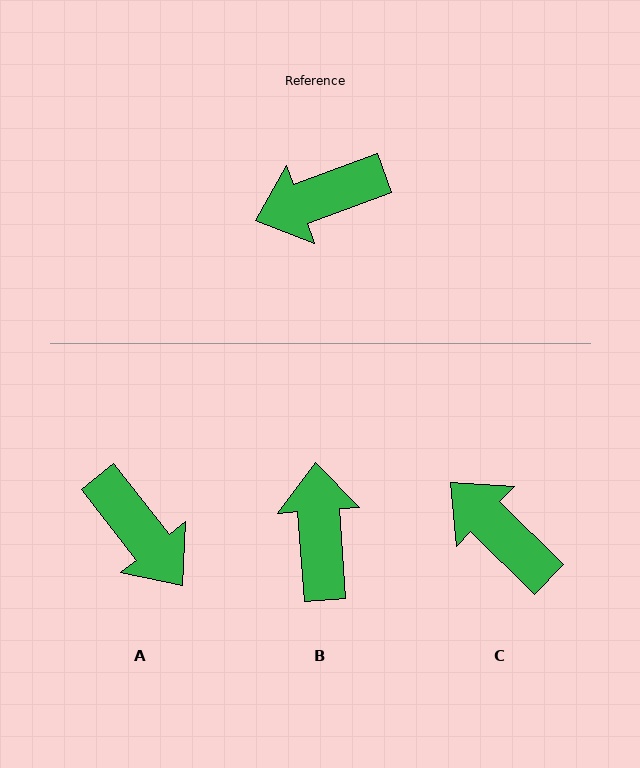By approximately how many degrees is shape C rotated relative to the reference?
Approximately 65 degrees clockwise.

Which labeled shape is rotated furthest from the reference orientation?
A, about 108 degrees away.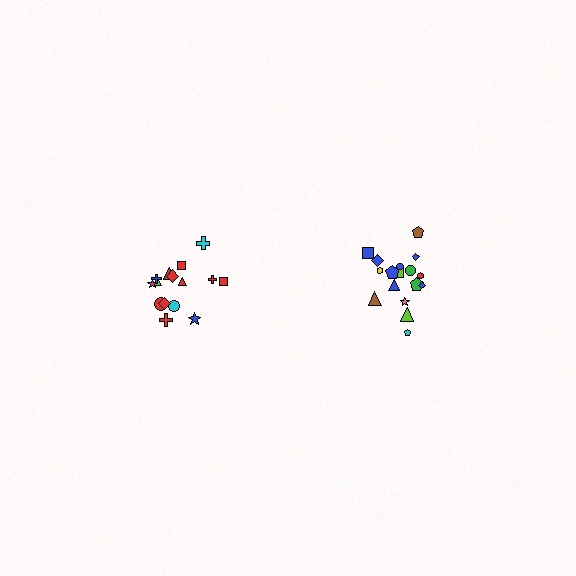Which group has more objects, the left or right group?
The right group.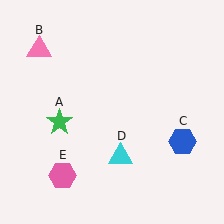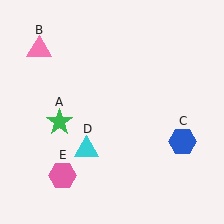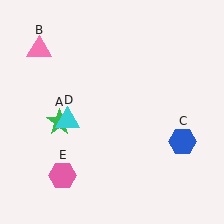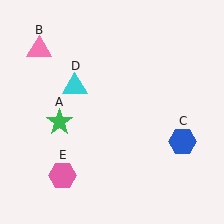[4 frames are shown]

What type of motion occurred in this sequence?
The cyan triangle (object D) rotated clockwise around the center of the scene.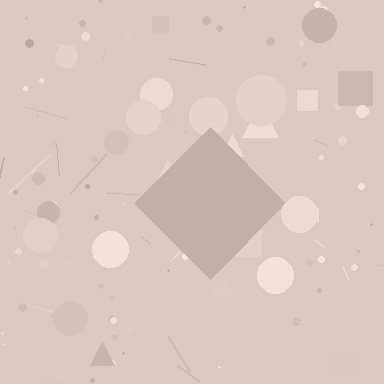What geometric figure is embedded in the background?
A diamond is embedded in the background.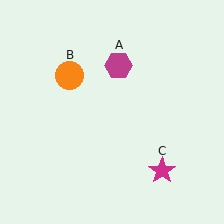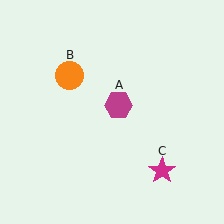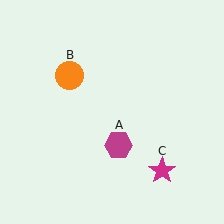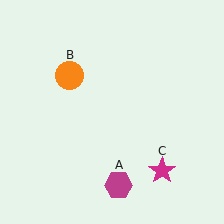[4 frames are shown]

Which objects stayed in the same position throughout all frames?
Orange circle (object B) and magenta star (object C) remained stationary.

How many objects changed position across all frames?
1 object changed position: magenta hexagon (object A).